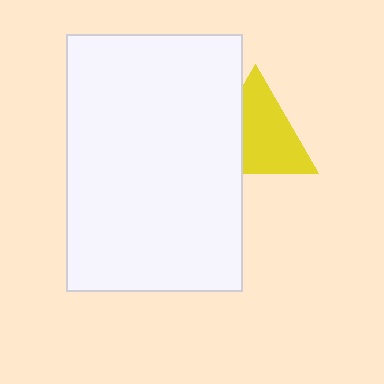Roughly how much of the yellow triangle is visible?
Most of it is visible (roughly 67%).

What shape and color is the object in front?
The object in front is a white rectangle.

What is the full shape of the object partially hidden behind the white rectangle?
The partially hidden object is a yellow triangle.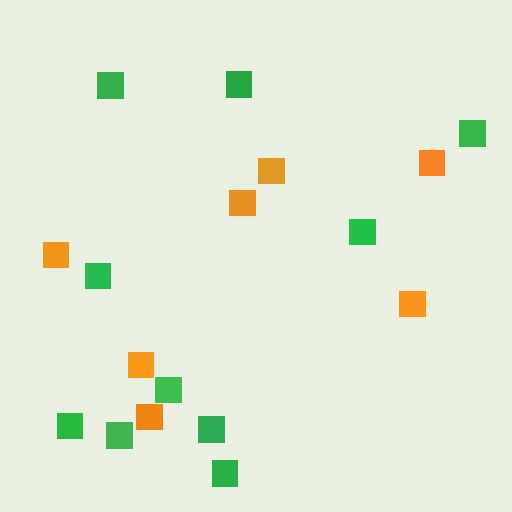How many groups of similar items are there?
There are 2 groups: one group of green squares (10) and one group of orange squares (7).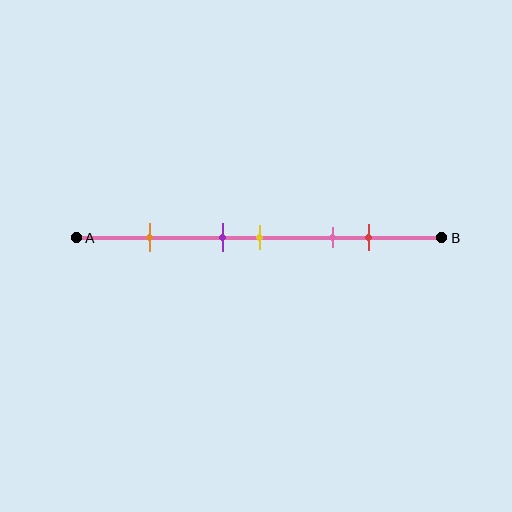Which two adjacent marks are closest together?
The purple and yellow marks are the closest adjacent pair.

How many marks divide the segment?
There are 5 marks dividing the segment.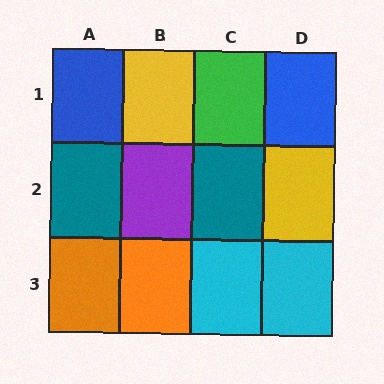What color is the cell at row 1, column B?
Yellow.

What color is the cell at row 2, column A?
Teal.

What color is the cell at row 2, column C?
Teal.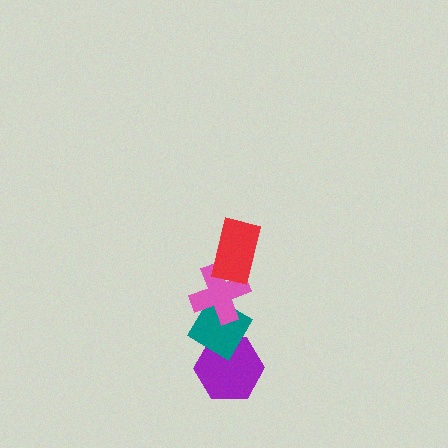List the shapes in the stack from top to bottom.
From top to bottom: the red rectangle, the pink cross, the teal diamond, the purple hexagon.